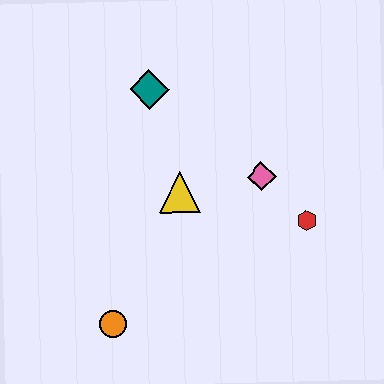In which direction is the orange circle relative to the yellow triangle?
The orange circle is below the yellow triangle.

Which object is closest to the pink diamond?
The red hexagon is closest to the pink diamond.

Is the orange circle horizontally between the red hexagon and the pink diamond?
No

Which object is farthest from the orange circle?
The teal diamond is farthest from the orange circle.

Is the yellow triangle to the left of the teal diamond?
No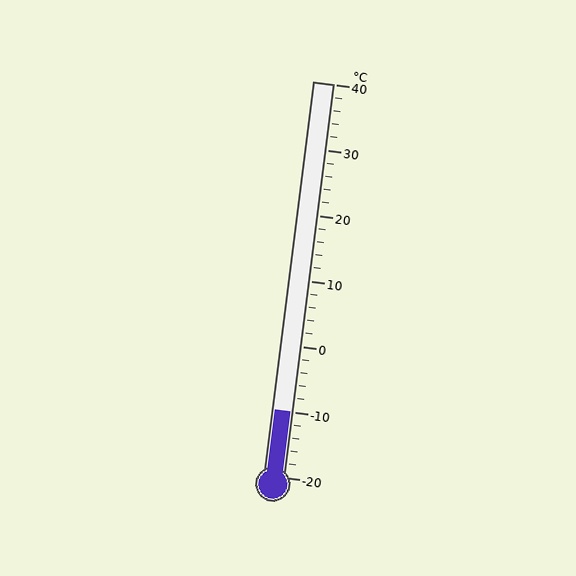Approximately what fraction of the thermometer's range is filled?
The thermometer is filled to approximately 15% of its range.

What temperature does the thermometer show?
The thermometer shows approximately -10°C.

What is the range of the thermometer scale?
The thermometer scale ranges from -20°C to 40°C.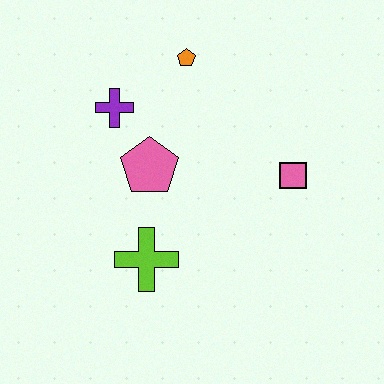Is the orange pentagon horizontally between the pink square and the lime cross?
Yes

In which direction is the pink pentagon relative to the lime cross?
The pink pentagon is above the lime cross.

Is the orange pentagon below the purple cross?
No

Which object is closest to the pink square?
The pink pentagon is closest to the pink square.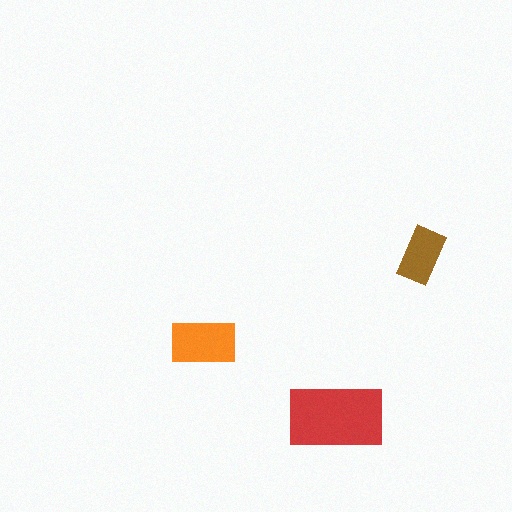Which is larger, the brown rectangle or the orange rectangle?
The orange one.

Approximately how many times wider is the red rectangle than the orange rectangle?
About 1.5 times wider.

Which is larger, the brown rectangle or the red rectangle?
The red one.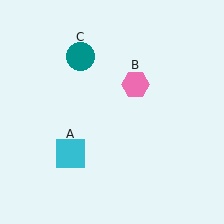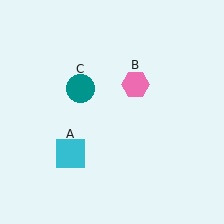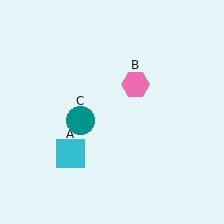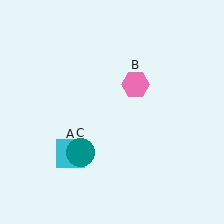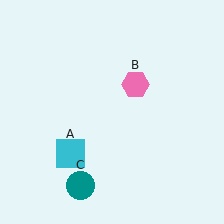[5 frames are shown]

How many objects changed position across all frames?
1 object changed position: teal circle (object C).